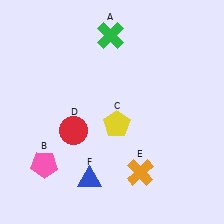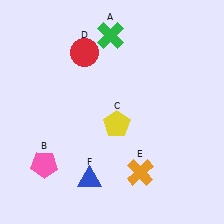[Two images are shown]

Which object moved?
The red circle (D) moved up.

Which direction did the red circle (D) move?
The red circle (D) moved up.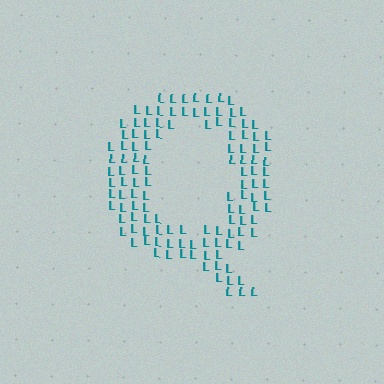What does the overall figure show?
The overall figure shows the letter Q.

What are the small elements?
The small elements are letter L's.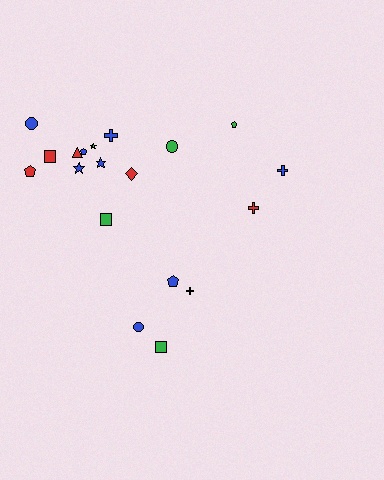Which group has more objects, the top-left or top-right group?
The top-left group.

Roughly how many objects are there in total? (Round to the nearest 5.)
Roughly 20 objects in total.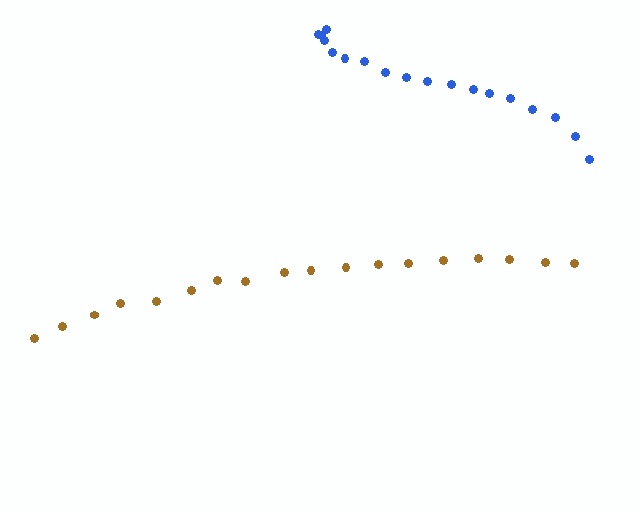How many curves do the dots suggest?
There are 2 distinct paths.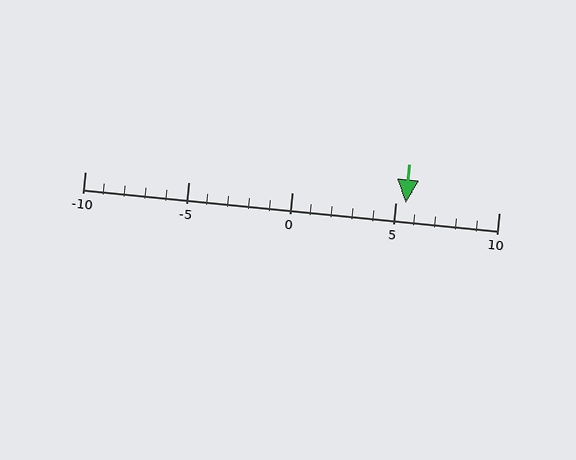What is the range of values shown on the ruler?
The ruler shows values from -10 to 10.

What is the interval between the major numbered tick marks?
The major tick marks are spaced 5 units apart.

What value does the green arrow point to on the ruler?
The green arrow points to approximately 6.